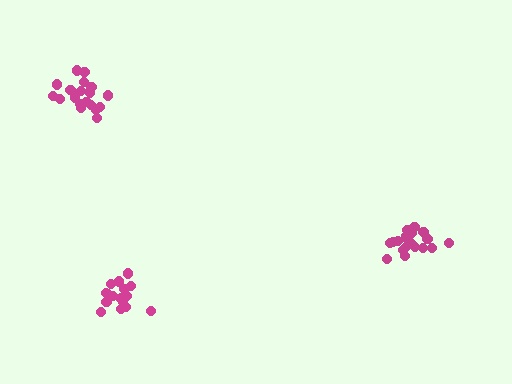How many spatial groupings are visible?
There are 3 spatial groupings.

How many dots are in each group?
Group 1: 20 dots, Group 2: 19 dots, Group 3: 16 dots (55 total).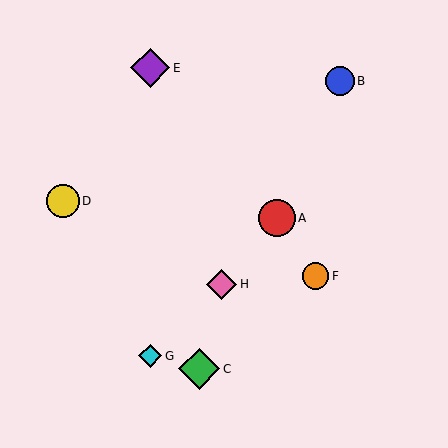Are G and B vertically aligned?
No, G is at x≈150 and B is at x≈340.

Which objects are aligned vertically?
Objects E, G are aligned vertically.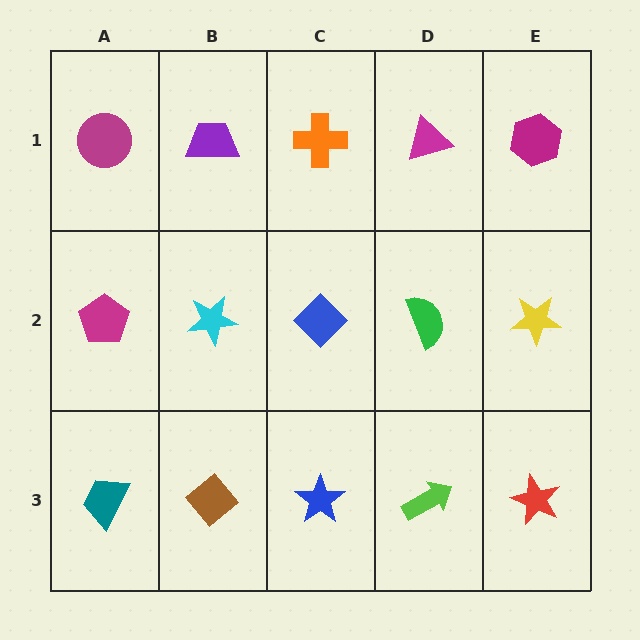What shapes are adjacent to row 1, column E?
A yellow star (row 2, column E), a magenta triangle (row 1, column D).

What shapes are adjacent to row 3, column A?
A magenta pentagon (row 2, column A), a brown diamond (row 3, column B).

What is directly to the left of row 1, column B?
A magenta circle.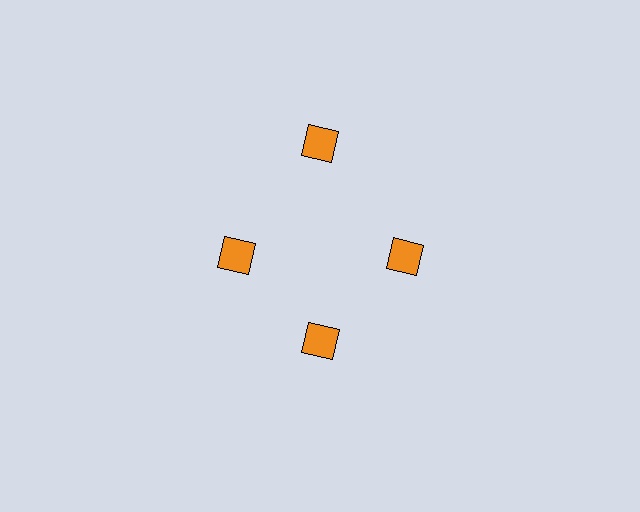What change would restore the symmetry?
The symmetry would be restored by moving it inward, back onto the ring so that all 4 squares sit at equal angles and equal distance from the center.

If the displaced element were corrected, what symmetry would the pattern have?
It would have 4-fold rotational symmetry — the pattern would map onto itself every 90 degrees.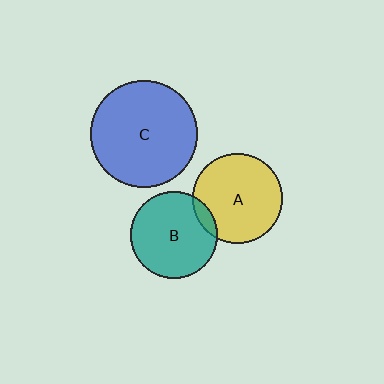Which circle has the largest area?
Circle C (blue).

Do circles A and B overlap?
Yes.